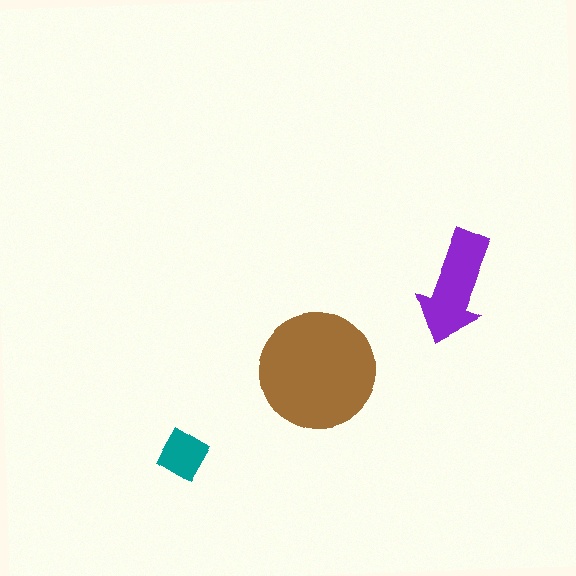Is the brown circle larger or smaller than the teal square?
Larger.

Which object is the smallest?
The teal square.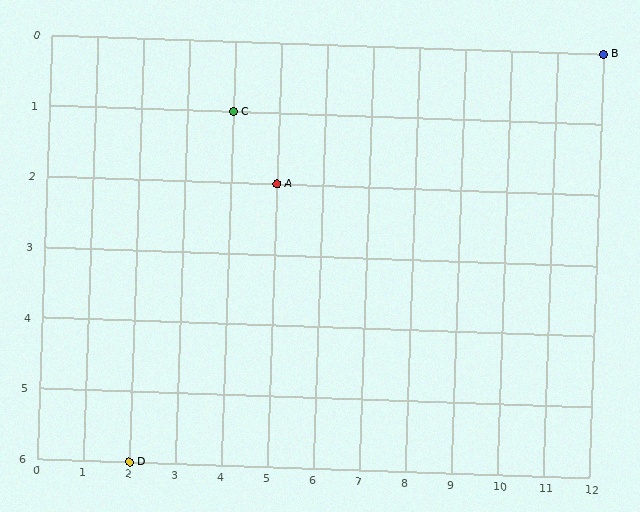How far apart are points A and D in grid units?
Points A and D are 3 columns and 4 rows apart (about 5.0 grid units diagonally).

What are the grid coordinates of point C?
Point C is at grid coordinates (4, 1).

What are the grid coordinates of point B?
Point B is at grid coordinates (12, 0).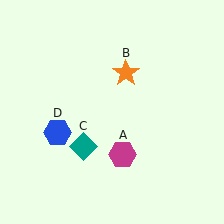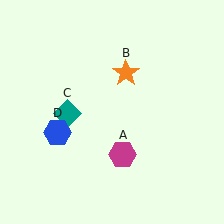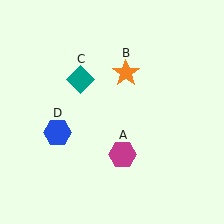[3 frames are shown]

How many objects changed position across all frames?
1 object changed position: teal diamond (object C).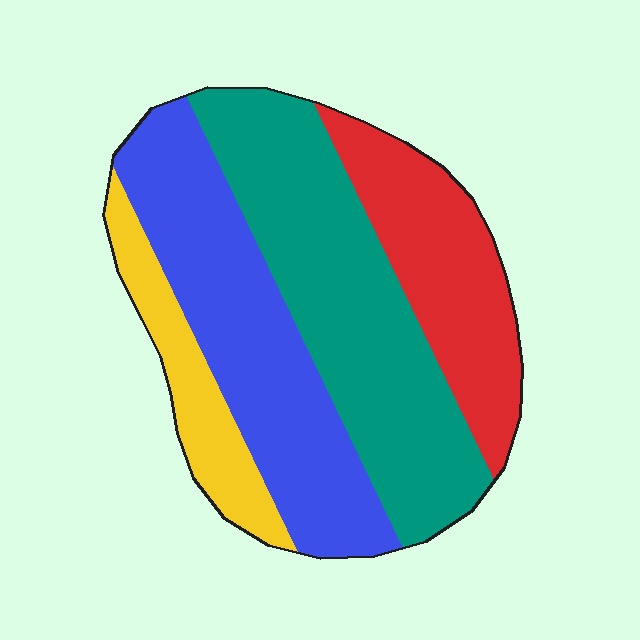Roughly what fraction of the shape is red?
Red takes up between a sixth and a third of the shape.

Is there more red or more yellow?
Red.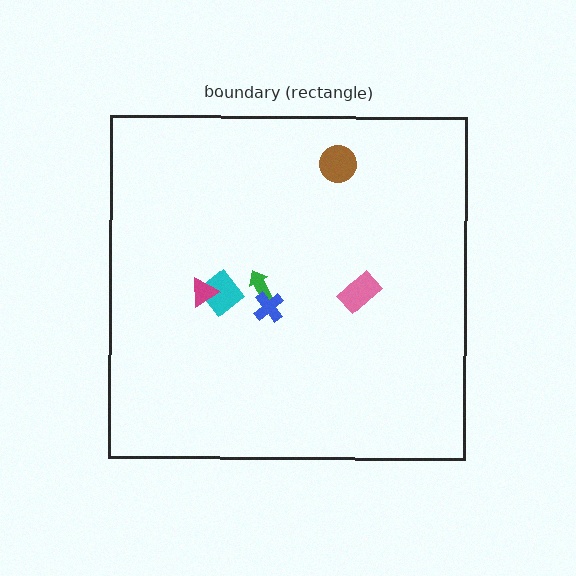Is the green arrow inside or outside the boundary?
Inside.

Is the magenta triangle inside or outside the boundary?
Inside.